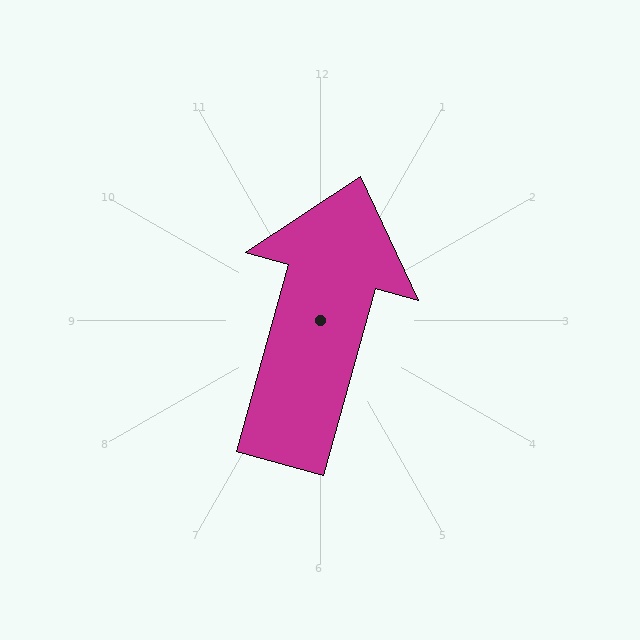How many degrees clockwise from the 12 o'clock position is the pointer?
Approximately 16 degrees.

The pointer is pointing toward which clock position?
Roughly 1 o'clock.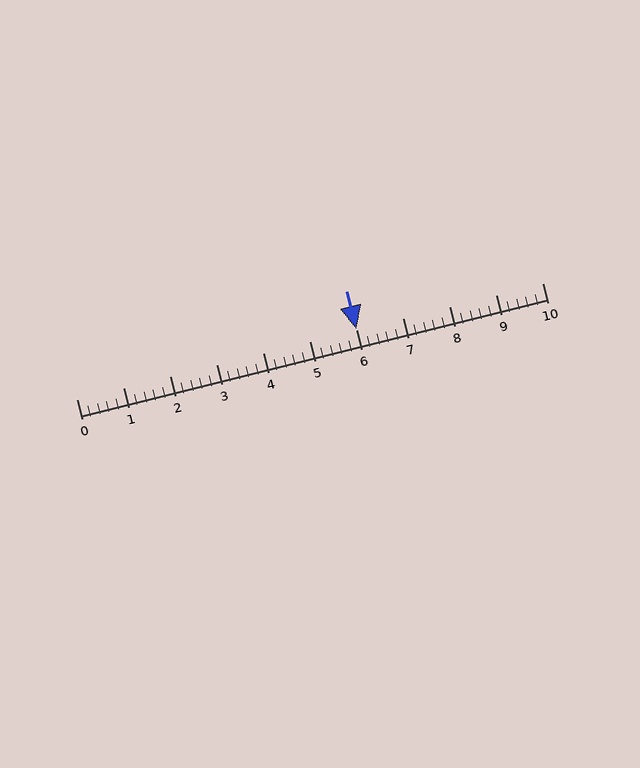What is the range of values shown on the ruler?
The ruler shows values from 0 to 10.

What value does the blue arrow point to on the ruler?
The blue arrow points to approximately 6.0.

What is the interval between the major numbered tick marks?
The major tick marks are spaced 1 units apart.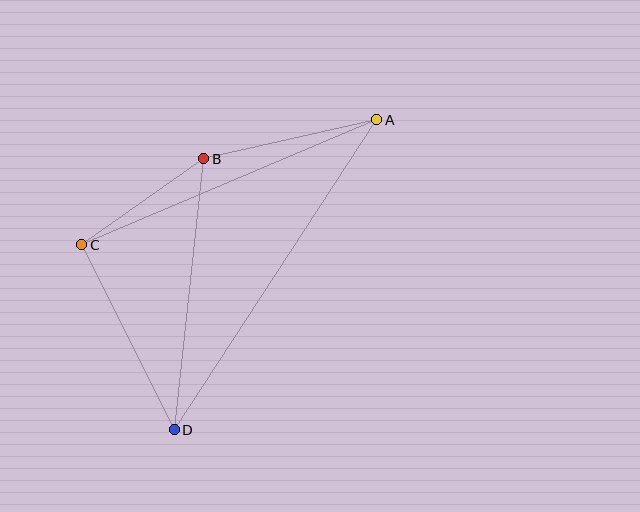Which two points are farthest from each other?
Points A and D are farthest from each other.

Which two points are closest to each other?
Points B and C are closest to each other.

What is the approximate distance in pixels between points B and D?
The distance between B and D is approximately 273 pixels.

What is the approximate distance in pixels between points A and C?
The distance between A and C is approximately 320 pixels.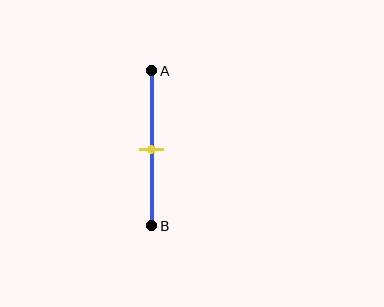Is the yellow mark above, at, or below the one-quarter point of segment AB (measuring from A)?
The yellow mark is below the one-quarter point of segment AB.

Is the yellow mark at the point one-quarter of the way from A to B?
No, the mark is at about 50% from A, not at the 25% one-quarter point.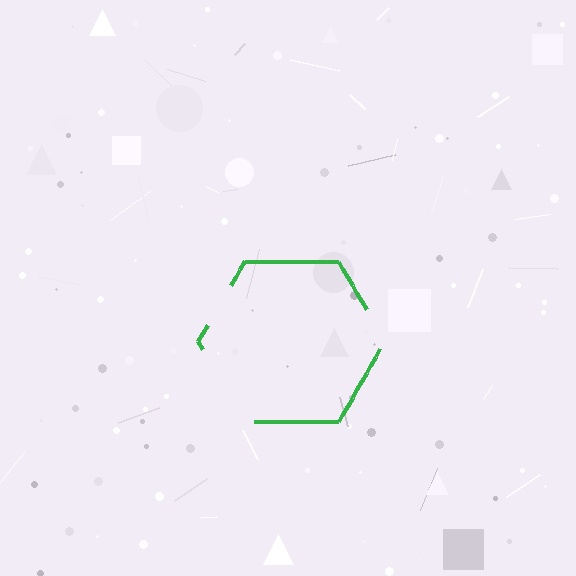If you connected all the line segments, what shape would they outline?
They would outline a hexagon.